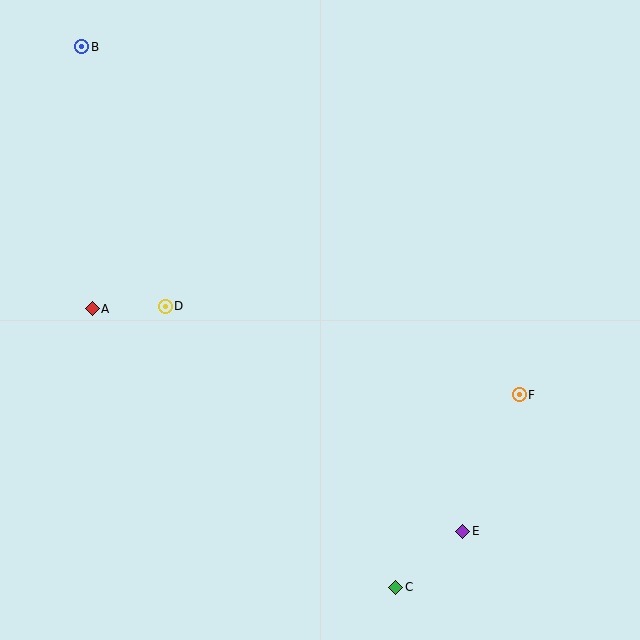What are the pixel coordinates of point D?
Point D is at (165, 306).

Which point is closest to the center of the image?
Point D at (165, 306) is closest to the center.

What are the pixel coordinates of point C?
Point C is at (396, 587).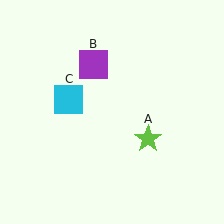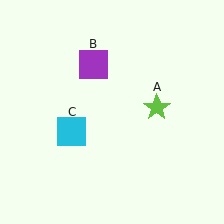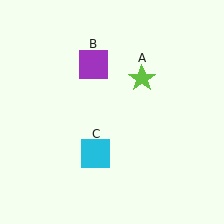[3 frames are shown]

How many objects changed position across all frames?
2 objects changed position: lime star (object A), cyan square (object C).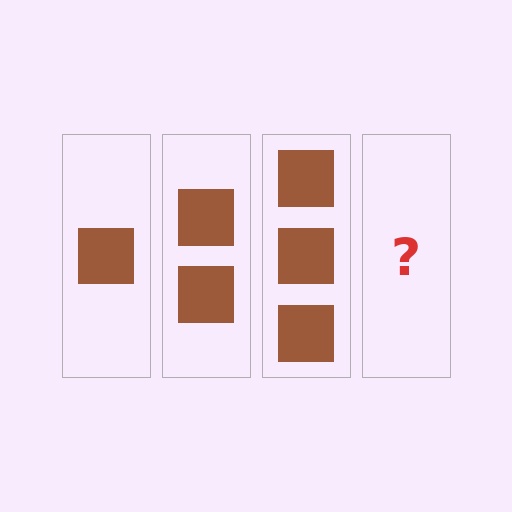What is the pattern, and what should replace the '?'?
The pattern is that each step adds one more square. The '?' should be 4 squares.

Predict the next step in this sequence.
The next step is 4 squares.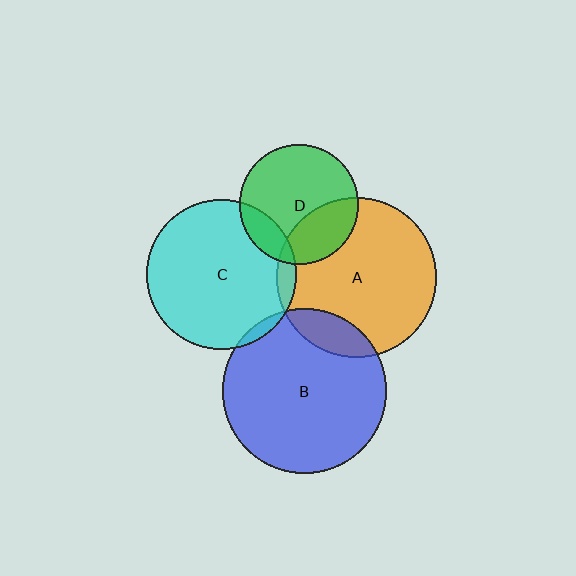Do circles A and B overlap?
Yes.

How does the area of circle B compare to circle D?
Approximately 1.9 times.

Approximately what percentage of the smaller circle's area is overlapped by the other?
Approximately 15%.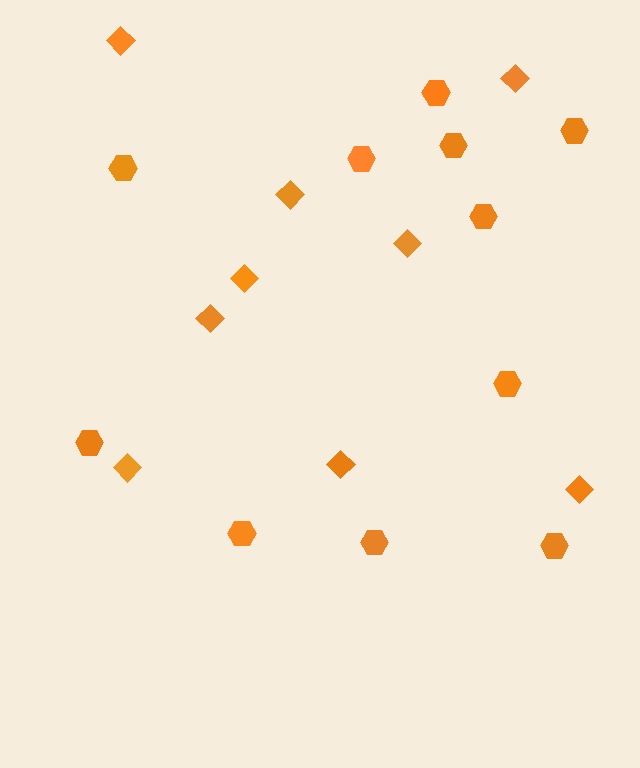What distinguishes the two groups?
There are 2 groups: one group of diamonds (9) and one group of hexagons (11).